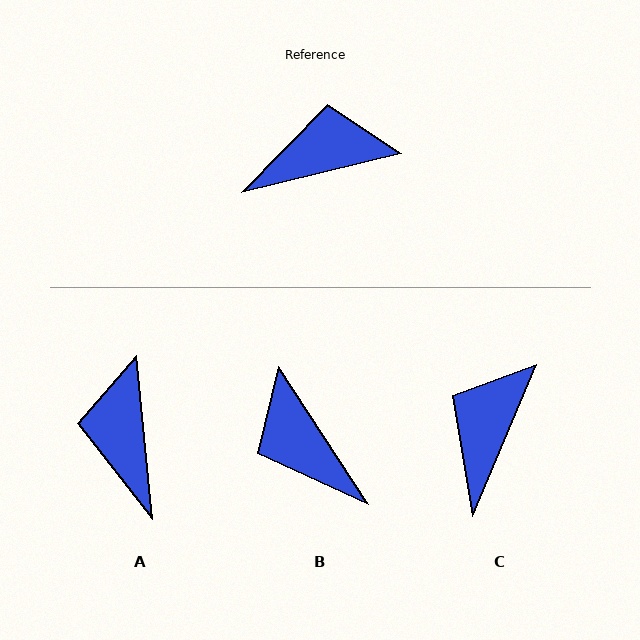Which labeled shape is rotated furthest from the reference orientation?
B, about 109 degrees away.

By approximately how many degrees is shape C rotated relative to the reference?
Approximately 54 degrees counter-clockwise.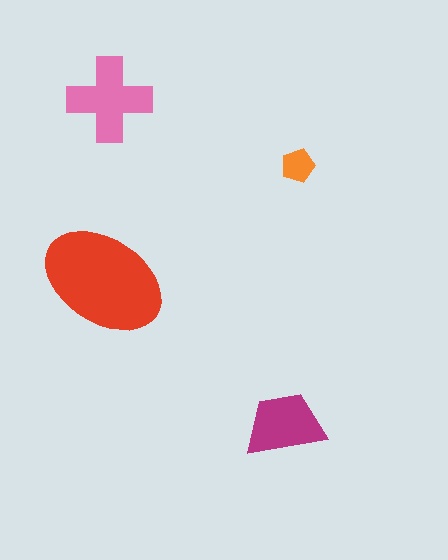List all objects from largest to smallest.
The red ellipse, the pink cross, the magenta trapezoid, the orange pentagon.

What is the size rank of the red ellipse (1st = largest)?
1st.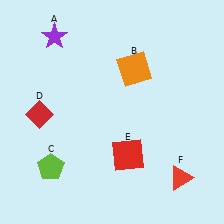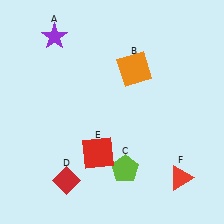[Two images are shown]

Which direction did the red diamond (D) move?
The red diamond (D) moved down.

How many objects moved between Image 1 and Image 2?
3 objects moved between the two images.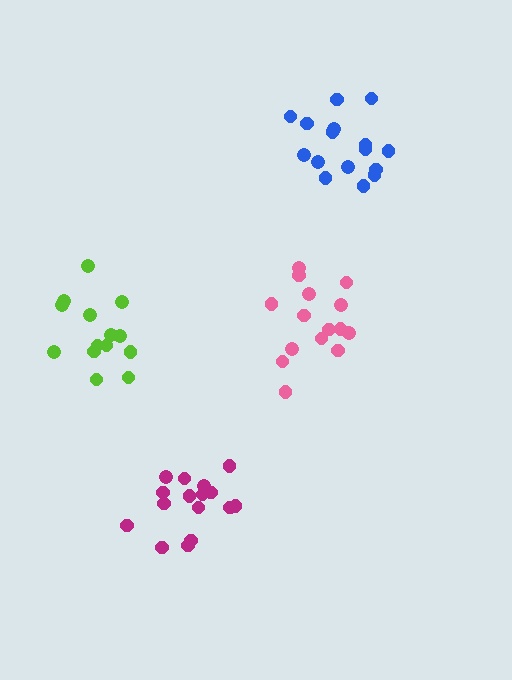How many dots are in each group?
Group 1: 15 dots, Group 2: 14 dots, Group 3: 16 dots, Group 4: 16 dots (61 total).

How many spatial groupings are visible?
There are 4 spatial groupings.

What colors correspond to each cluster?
The clusters are colored: pink, lime, blue, magenta.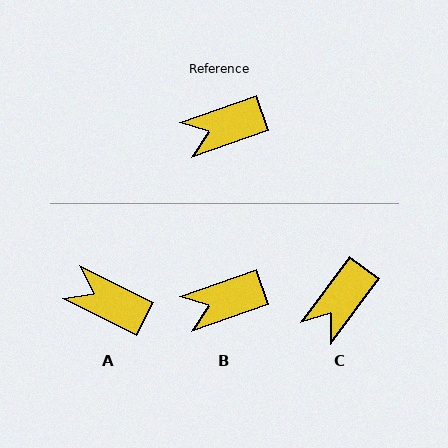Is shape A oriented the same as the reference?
No, it is off by about 46 degrees.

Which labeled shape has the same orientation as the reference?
B.